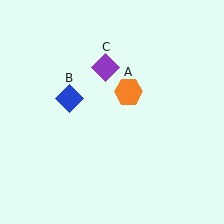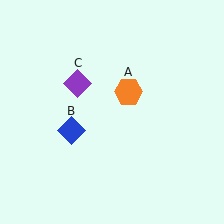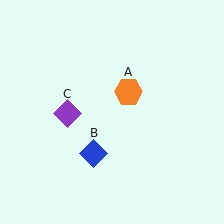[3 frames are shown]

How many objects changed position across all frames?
2 objects changed position: blue diamond (object B), purple diamond (object C).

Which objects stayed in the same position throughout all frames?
Orange hexagon (object A) remained stationary.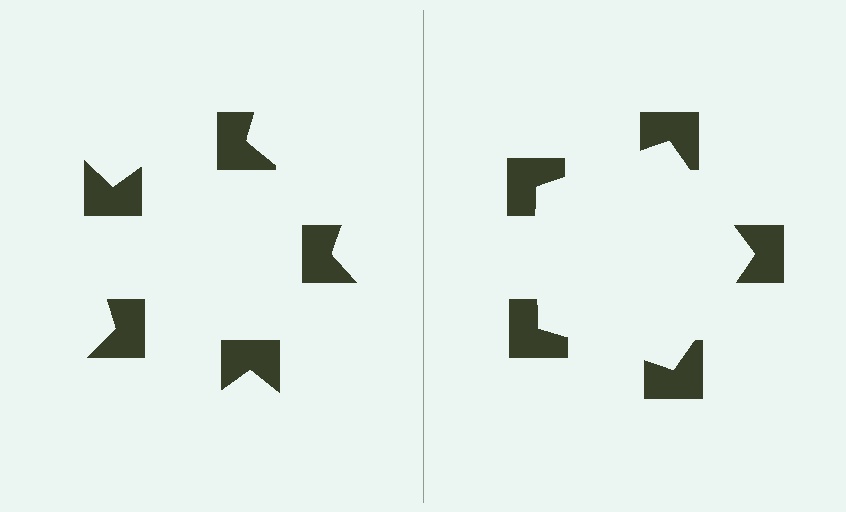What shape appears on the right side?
An illusory pentagon.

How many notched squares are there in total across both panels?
10 — 5 on each side.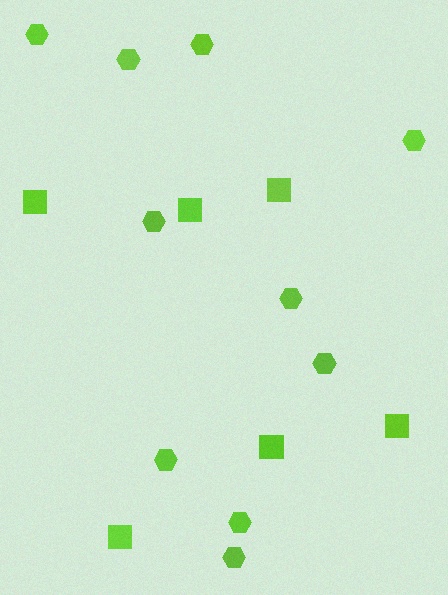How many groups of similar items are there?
There are 2 groups: one group of squares (6) and one group of hexagons (10).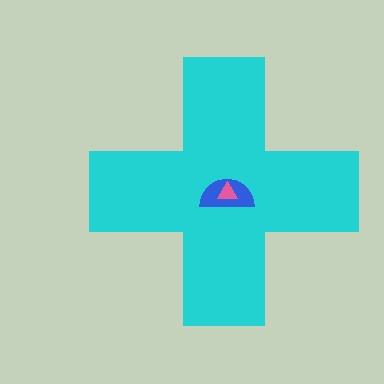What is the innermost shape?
The pink triangle.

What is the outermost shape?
The cyan cross.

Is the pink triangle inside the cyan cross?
Yes.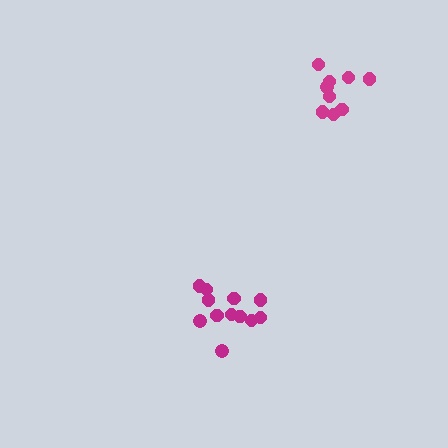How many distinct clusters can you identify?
There are 2 distinct clusters.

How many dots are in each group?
Group 1: 12 dots, Group 2: 9 dots (21 total).